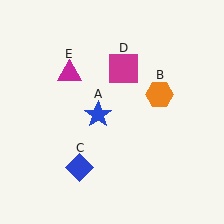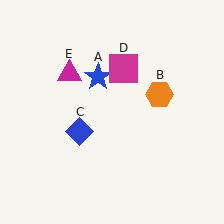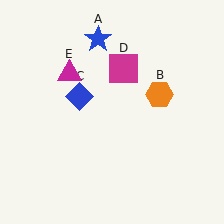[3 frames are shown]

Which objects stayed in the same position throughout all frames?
Orange hexagon (object B) and magenta square (object D) and magenta triangle (object E) remained stationary.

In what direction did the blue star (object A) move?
The blue star (object A) moved up.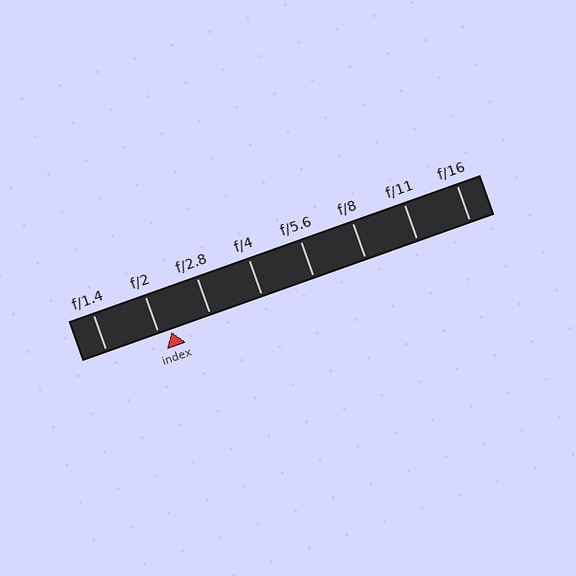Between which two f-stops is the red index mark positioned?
The index mark is between f/2 and f/2.8.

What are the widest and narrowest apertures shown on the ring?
The widest aperture shown is f/1.4 and the narrowest is f/16.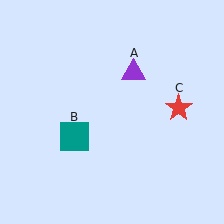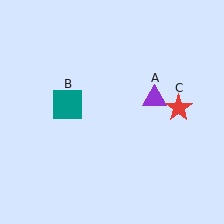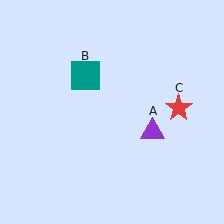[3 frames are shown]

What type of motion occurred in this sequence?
The purple triangle (object A), teal square (object B) rotated clockwise around the center of the scene.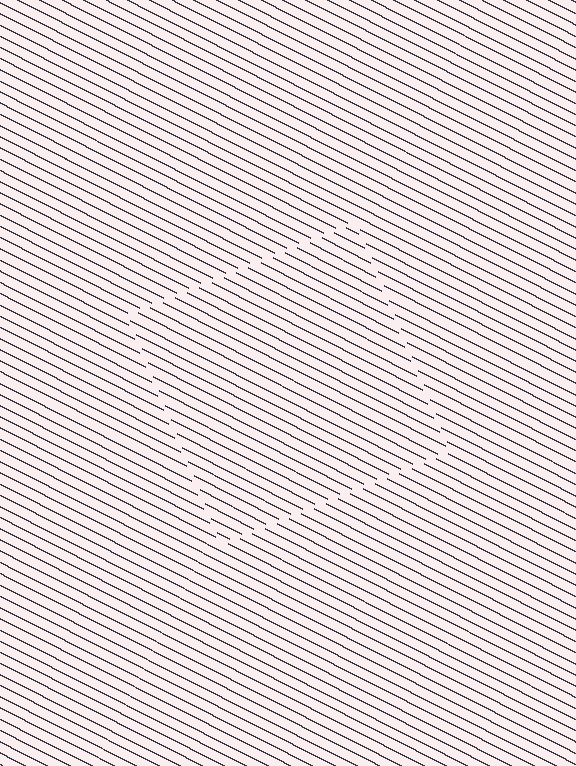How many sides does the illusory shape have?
4 sides — the line-ends trace a square.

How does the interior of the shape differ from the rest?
The interior of the shape contains the same grating, shifted by half a period — the contour is defined by the phase discontinuity where line-ends from the inner and outer gratings abut.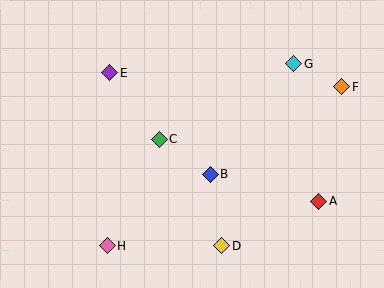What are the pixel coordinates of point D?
Point D is at (222, 246).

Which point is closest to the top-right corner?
Point F is closest to the top-right corner.